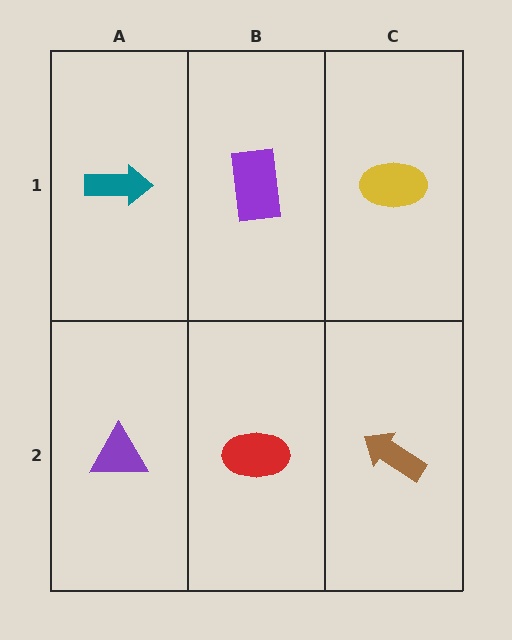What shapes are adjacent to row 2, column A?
A teal arrow (row 1, column A), a red ellipse (row 2, column B).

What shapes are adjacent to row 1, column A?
A purple triangle (row 2, column A), a purple rectangle (row 1, column B).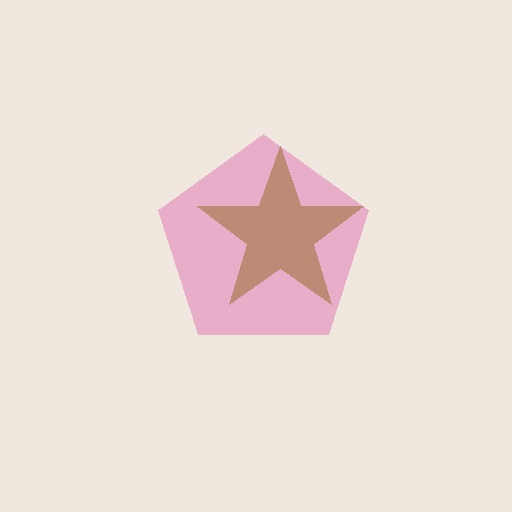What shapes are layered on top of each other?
The layered shapes are: a pink pentagon, a brown star.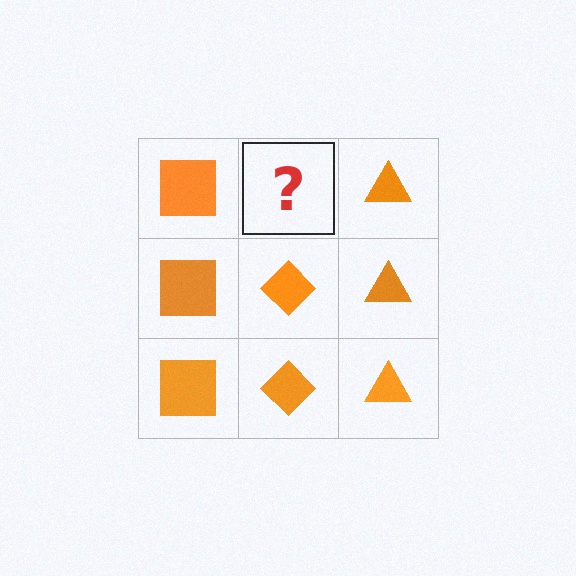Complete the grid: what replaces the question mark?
The question mark should be replaced with an orange diamond.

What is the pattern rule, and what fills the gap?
The rule is that each column has a consistent shape. The gap should be filled with an orange diamond.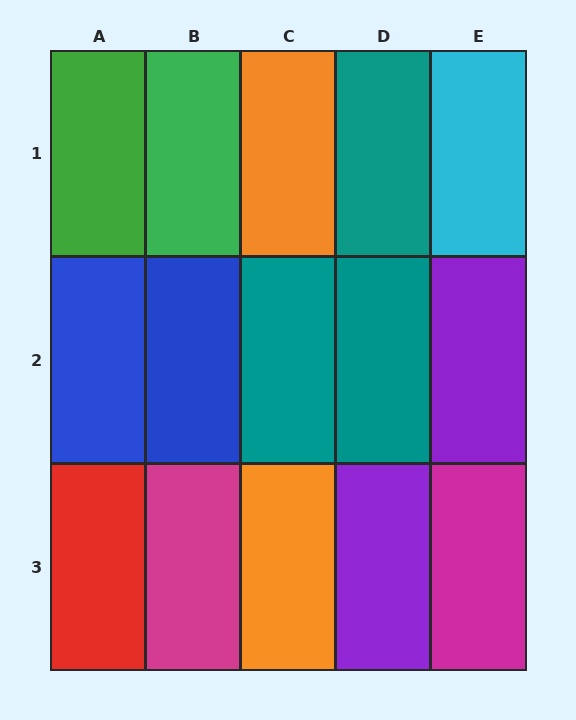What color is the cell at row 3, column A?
Red.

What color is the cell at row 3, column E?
Magenta.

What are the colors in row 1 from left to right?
Green, green, orange, teal, cyan.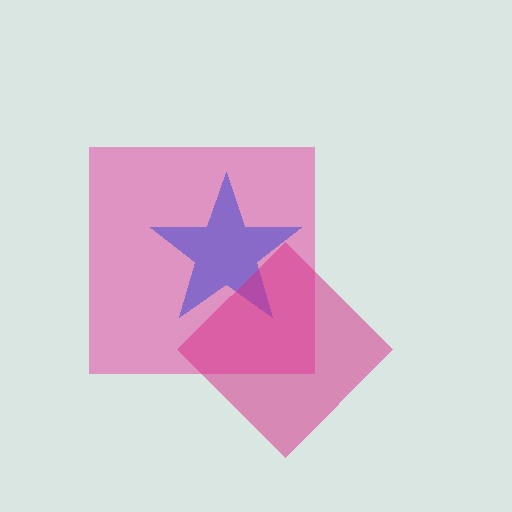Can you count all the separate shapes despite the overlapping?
Yes, there are 3 separate shapes.